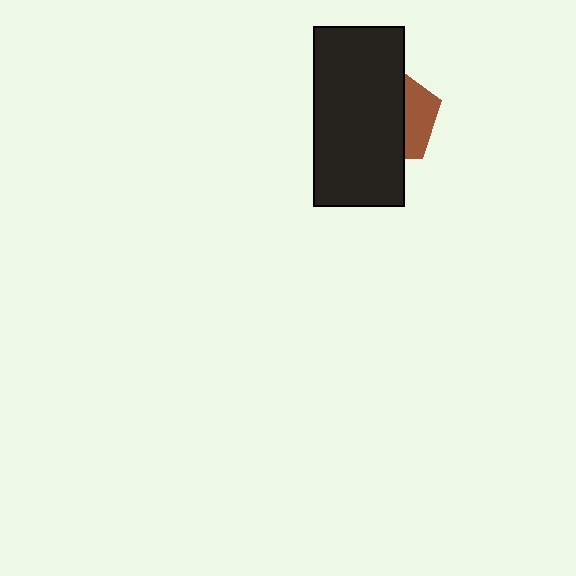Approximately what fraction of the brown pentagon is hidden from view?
Roughly 68% of the brown pentagon is hidden behind the black rectangle.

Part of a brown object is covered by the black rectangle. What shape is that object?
It is a pentagon.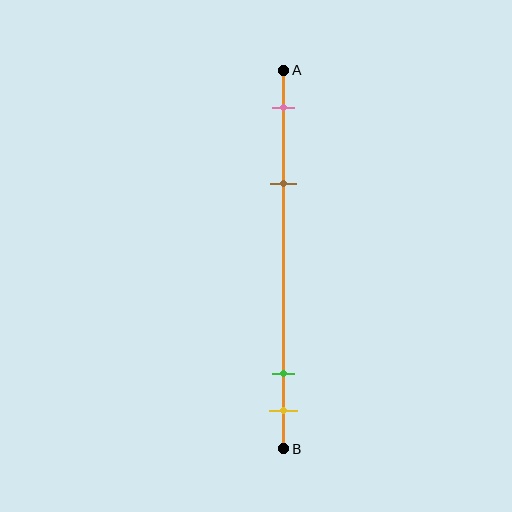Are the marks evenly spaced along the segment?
No, the marks are not evenly spaced.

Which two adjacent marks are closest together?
The green and yellow marks are the closest adjacent pair.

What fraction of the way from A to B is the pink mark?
The pink mark is approximately 10% (0.1) of the way from A to B.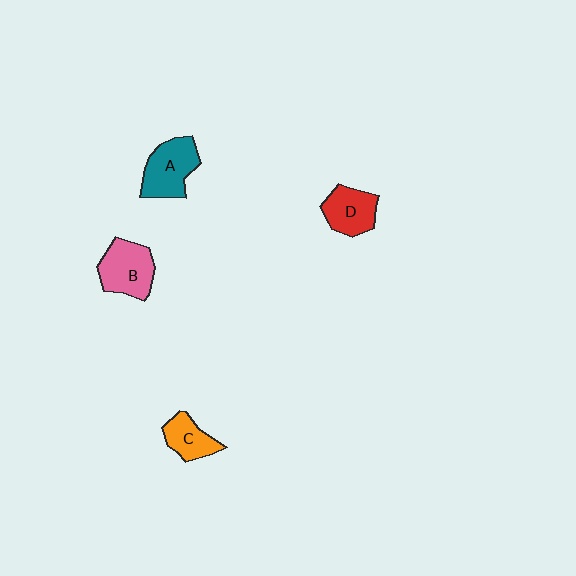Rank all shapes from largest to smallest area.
From largest to smallest: A (teal), B (pink), D (red), C (orange).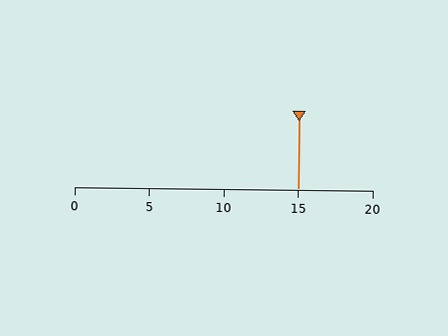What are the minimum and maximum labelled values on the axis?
The axis runs from 0 to 20.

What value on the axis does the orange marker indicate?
The marker indicates approximately 15.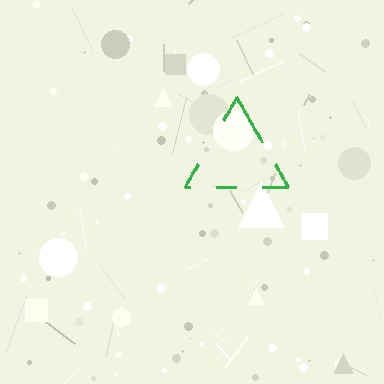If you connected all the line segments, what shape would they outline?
They would outline a triangle.